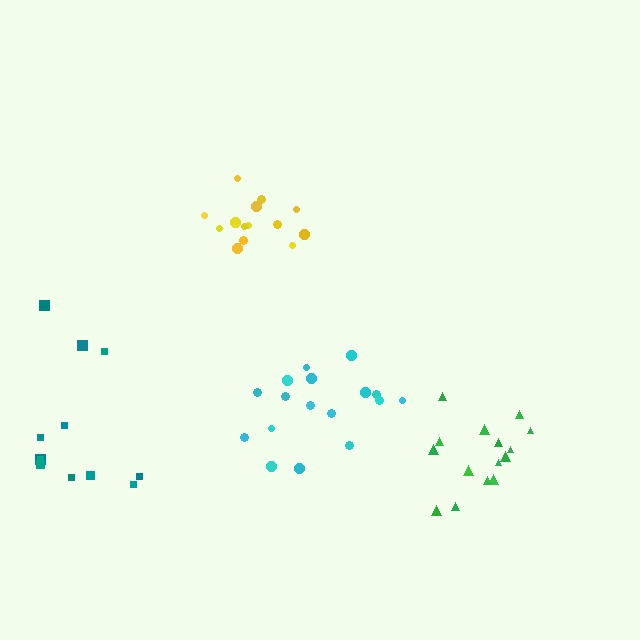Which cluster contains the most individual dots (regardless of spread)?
Cyan (17).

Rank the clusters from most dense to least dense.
yellow, green, cyan, teal.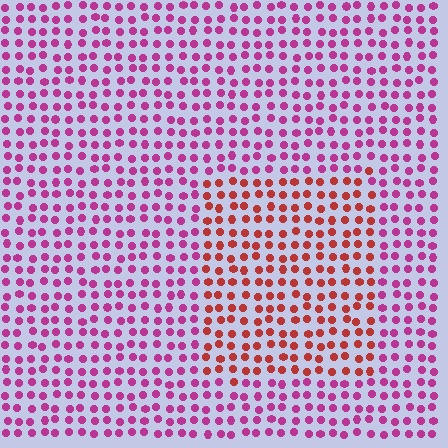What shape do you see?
I see a rectangle.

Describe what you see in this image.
The image is filled with small magenta elements in a uniform arrangement. A rectangle-shaped region is visible where the elements are tinted to a slightly different hue, forming a subtle color boundary.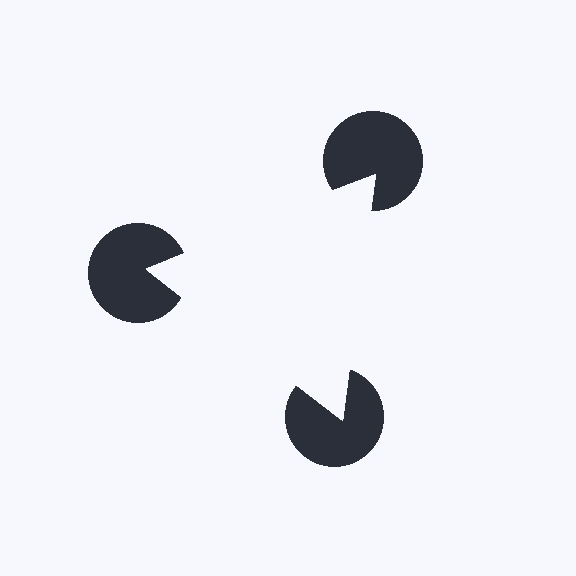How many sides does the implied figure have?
3 sides.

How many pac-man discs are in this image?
There are 3 — one at each vertex of the illusory triangle.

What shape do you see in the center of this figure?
An illusory triangle — its edges are inferred from the aligned wedge cuts in the pac-man discs, not physically drawn.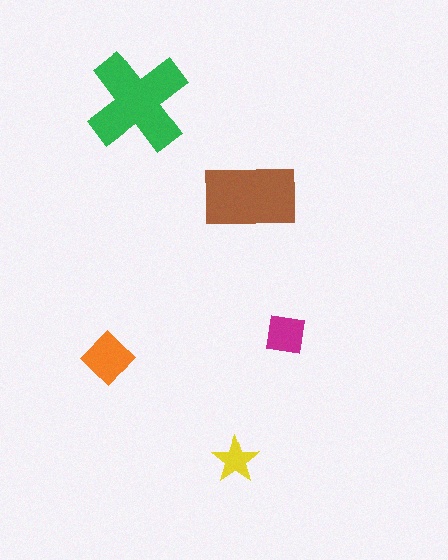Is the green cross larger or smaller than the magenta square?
Larger.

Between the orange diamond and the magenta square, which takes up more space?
The orange diamond.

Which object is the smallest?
The yellow star.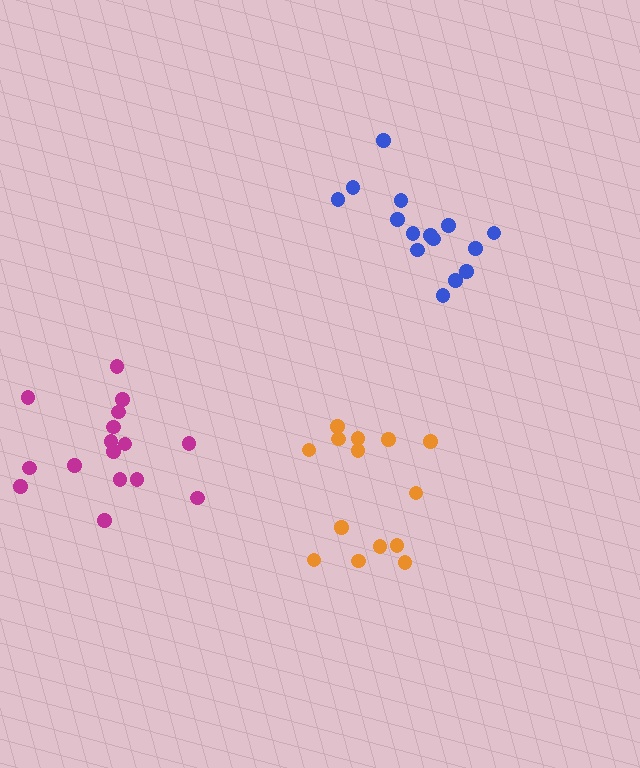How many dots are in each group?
Group 1: 16 dots, Group 2: 15 dots, Group 3: 14 dots (45 total).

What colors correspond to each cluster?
The clusters are colored: magenta, blue, orange.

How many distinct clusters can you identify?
There are 3 distinct clusters.